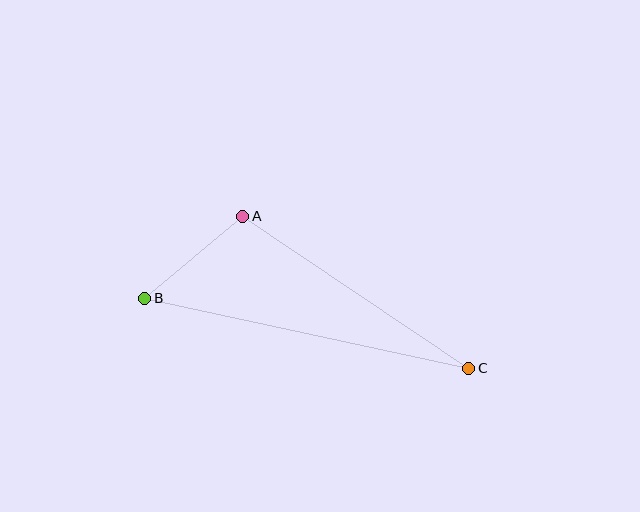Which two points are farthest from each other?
Points B and C are farthest from each other.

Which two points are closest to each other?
Points A and B are closest to each other.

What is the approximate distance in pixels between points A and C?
The distance between A and C is approximately 272 pixels.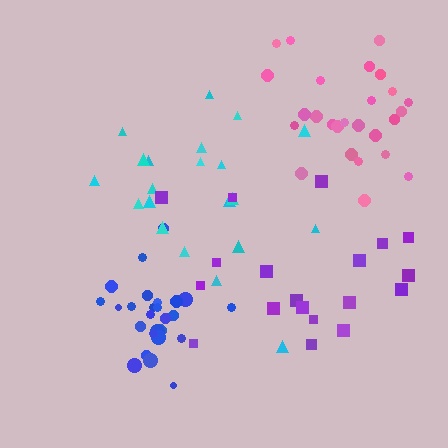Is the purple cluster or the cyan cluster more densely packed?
Cyan.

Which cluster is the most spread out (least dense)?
Purple.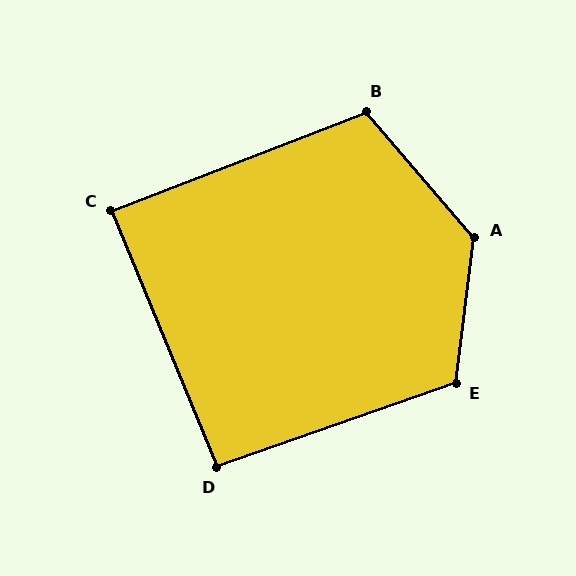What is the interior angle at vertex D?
Approximately 93 degrees (approximately right).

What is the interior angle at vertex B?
Approximately 109 degrees (obtuse).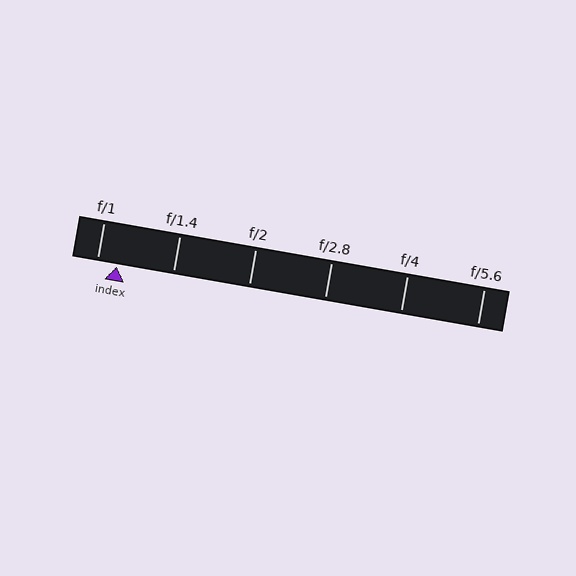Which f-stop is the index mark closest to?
The index mark is closest to f/1.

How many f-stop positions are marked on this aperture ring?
There are 6 f-stop positions marked.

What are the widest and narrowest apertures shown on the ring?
The widest aperture shown is f/1 and the narrowest is f/5.6.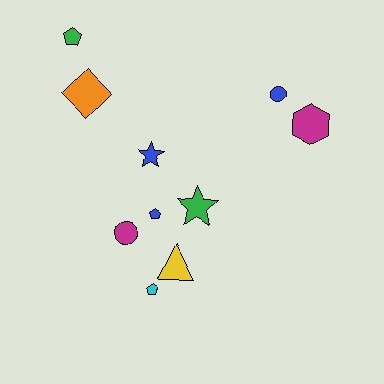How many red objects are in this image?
There are no red objects.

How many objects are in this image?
There are 10 objects.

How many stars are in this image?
There are 2 stars.